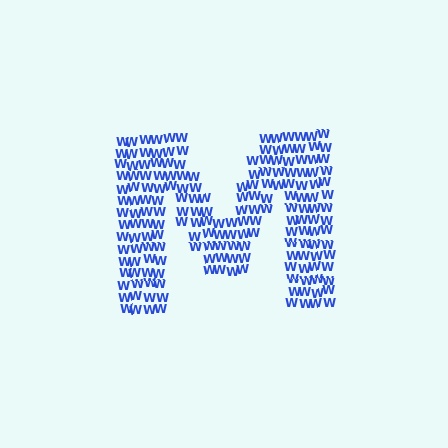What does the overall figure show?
The overall figure shows the letter M.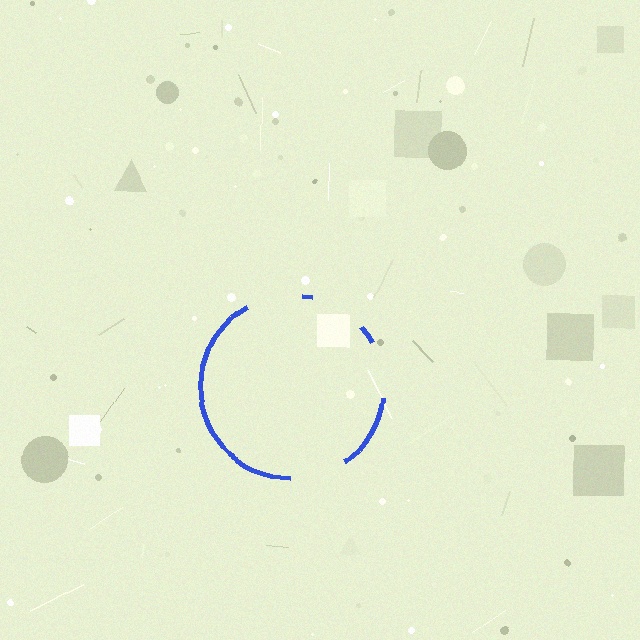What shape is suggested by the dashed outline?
The dashed outline suggests a circle.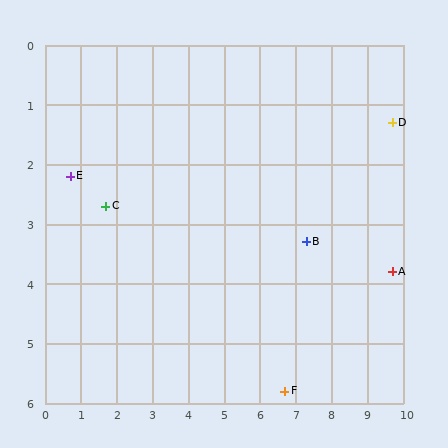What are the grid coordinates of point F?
Point F is at approximately (6.7, 5.8).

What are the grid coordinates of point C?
Point C is at approximately (1.7, 2.7).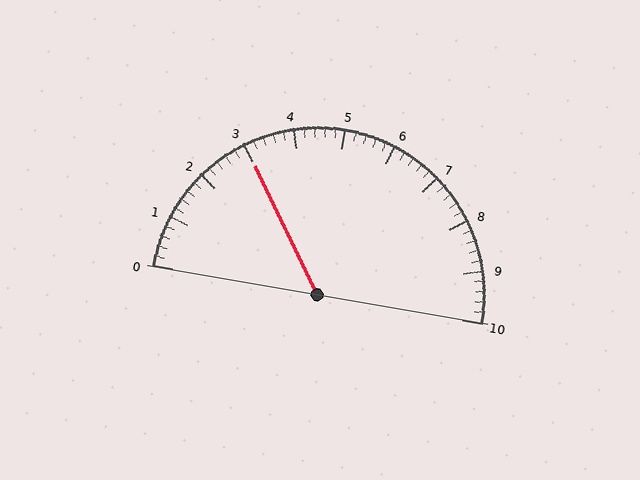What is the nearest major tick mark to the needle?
The nearest major tick mark is 3.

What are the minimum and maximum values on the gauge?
The gauge ranges from 0 to 10.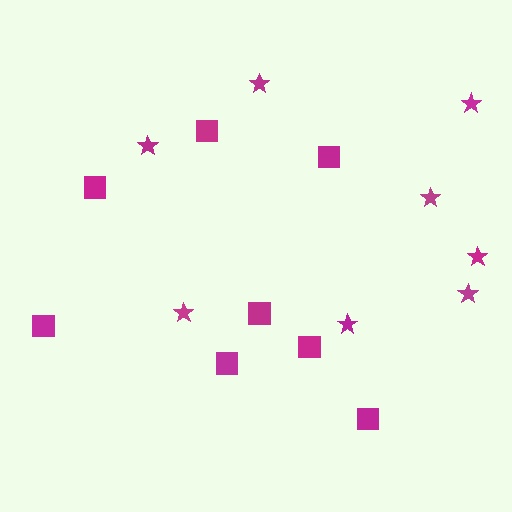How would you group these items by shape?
There are 2 groups: one group of stars (8) and one group of squares (8).